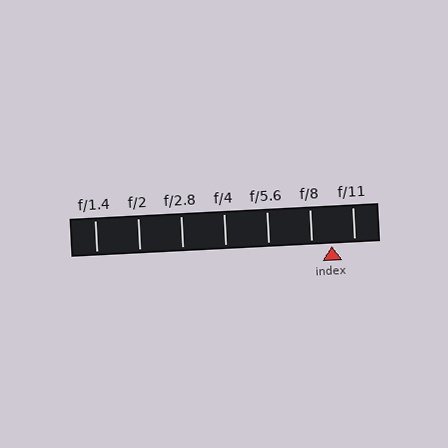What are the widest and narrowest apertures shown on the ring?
The widest aperture shown is f/1.4 and the narrowest is f/11.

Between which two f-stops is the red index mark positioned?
The index mark is between f/8 and f/11.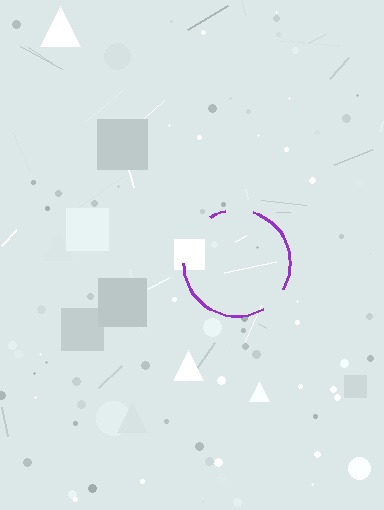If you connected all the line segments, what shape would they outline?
They would outline a circle.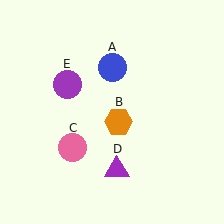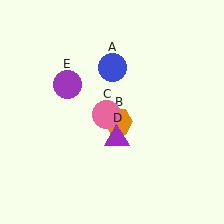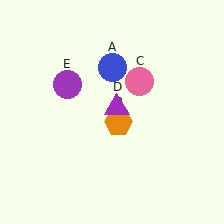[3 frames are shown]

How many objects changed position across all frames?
2 objects changed position: pink circle (object C), purple triangle (object D).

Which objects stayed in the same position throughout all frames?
Blue circle (object A) and orange hexagon (object B) and purple circle (object E) remained stationary.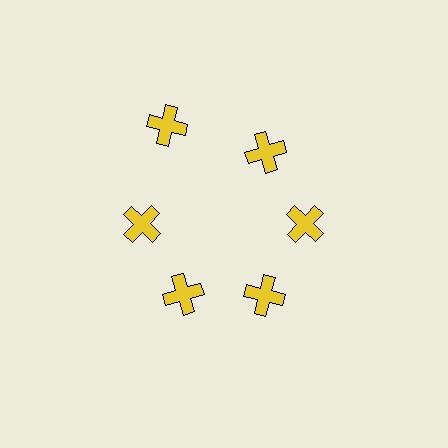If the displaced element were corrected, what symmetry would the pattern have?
It would have 6-fold rotational symmetry — the pattern would map onto itself every 60 degrees.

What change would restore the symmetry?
The symmetry would be restored by moving it inward, back onto the ring so that all 6 crosses sit at equal angles and equal distance from the center.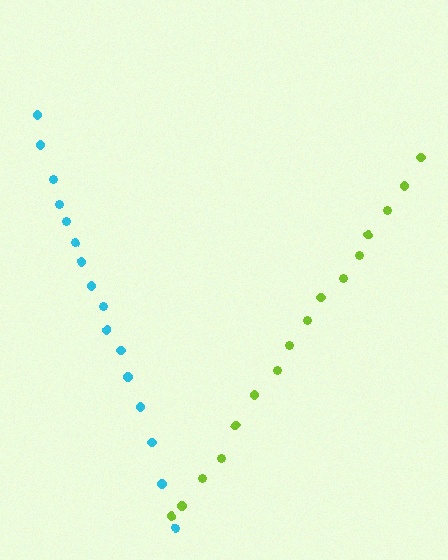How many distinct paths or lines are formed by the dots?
There are 2 distinct paths.